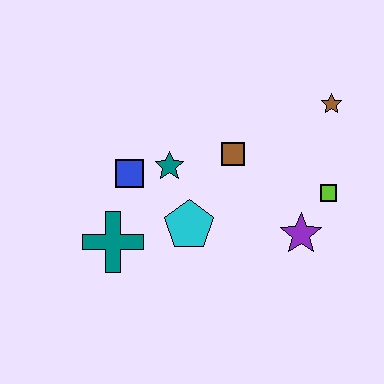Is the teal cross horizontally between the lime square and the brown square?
No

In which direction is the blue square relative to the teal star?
The blue square is to the left of the teal star.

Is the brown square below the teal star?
No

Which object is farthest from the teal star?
The brown star is farthest from the teal star.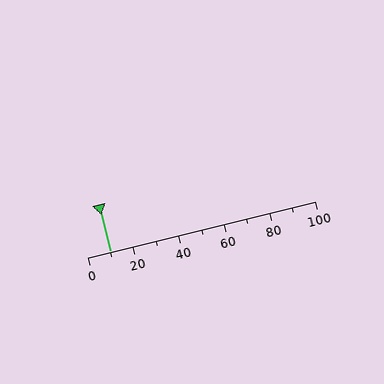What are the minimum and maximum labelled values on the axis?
The axis runs from 0 to 100.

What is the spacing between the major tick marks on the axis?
The major ticks are spaced 20 apart.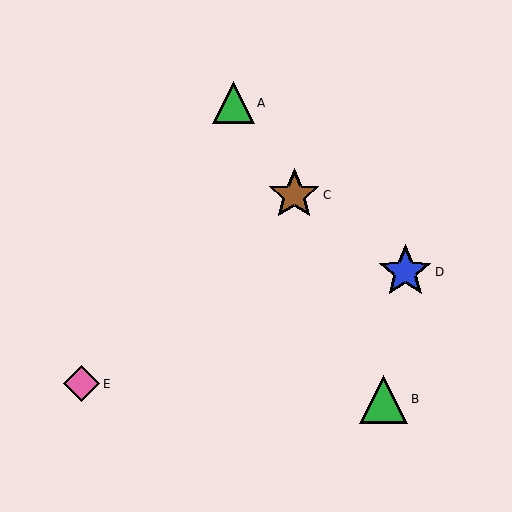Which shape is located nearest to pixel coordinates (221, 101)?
The green triangle (labeled A) at (233, 103) is nearest to that location.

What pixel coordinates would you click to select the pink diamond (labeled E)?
Click at (82, 384) to select the pink diamond E.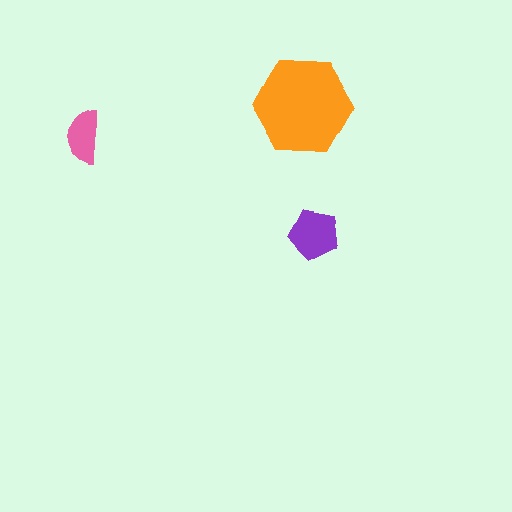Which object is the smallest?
The pink semicircle.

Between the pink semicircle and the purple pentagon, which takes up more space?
The purple pentagon.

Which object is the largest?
The orange hexagon.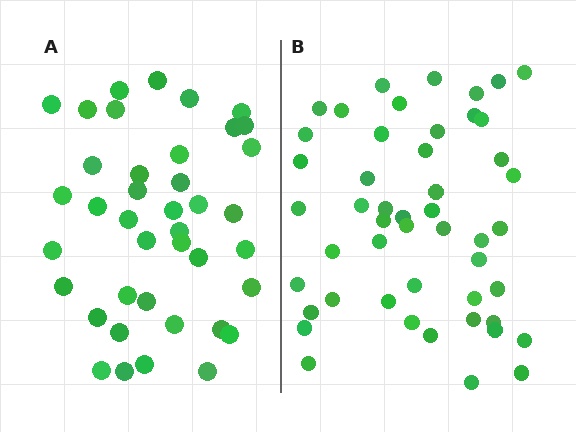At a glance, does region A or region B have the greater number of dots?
Region B (the right region) has more dots.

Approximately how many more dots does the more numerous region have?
Region B has roughly 8 or so more dots than region A.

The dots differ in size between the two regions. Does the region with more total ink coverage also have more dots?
No. Region A has more total ink coverage because its dots are larger, but region B actually contains more individual dots. Total area can be misleading — the number of items is what matters here.